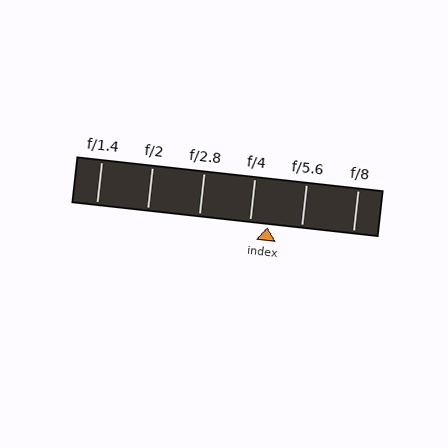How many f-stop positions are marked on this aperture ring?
There are 6 f-stop positions marked.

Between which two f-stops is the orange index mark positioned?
The index mark is between f/4 and f/5.6.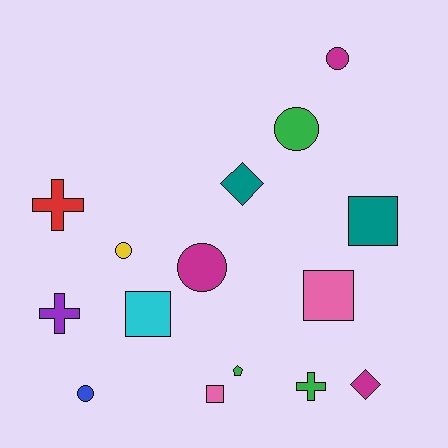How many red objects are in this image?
There is 1 red object.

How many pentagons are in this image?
There is 1 pentagon.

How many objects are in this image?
There are 15 objects.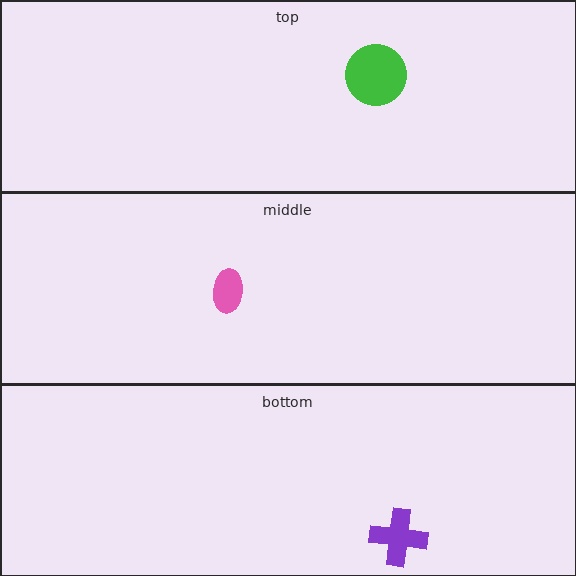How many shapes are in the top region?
1.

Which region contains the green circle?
The top region.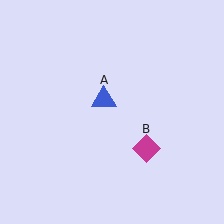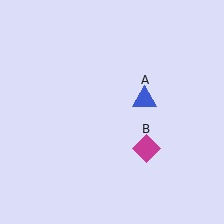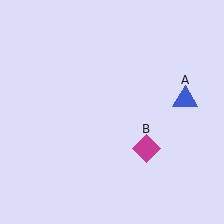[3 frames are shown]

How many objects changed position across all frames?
1 object changed position: blue triangle (object A).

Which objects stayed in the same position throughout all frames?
Magenta diamond (object B) remained stationary.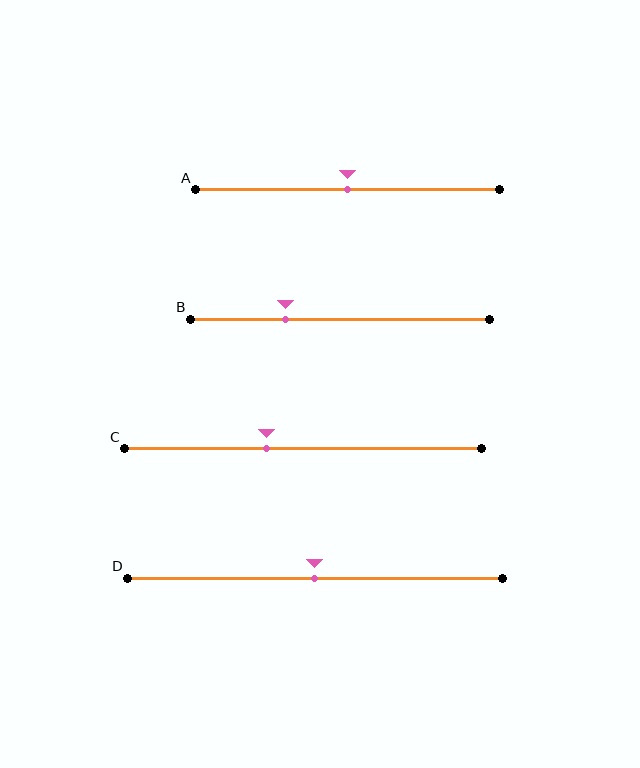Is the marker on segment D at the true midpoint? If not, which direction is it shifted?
Yes, the marker on segment D is at the true midpoint.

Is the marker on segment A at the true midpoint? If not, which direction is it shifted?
Yes, the marker on segment A is at the true midpoint.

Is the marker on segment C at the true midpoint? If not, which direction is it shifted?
No, the marker on segment C is shifted to the left by about 10% of the segment length.